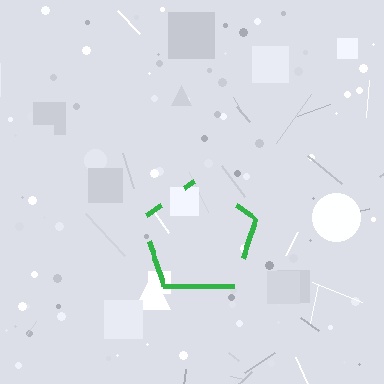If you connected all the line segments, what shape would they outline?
They would outline a pentagon.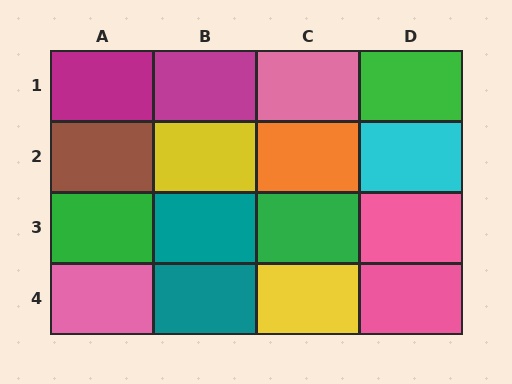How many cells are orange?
1 cell is orange.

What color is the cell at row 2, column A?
Brown.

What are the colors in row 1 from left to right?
Magenta, magenta, pink, green.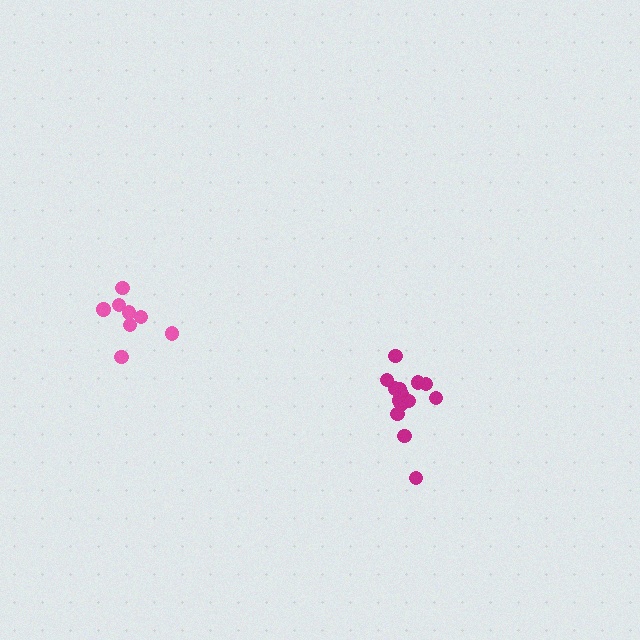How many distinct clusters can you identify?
There are 2 distinct clusters.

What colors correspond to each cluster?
The clusters are colored: magenta, pink.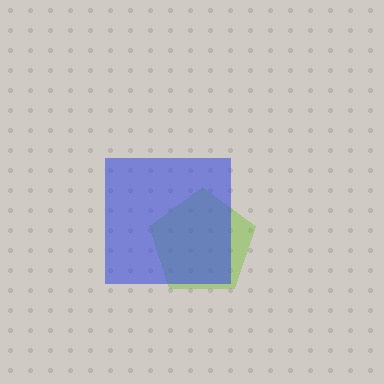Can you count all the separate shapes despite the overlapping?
Yes, there are 2 separate shapes.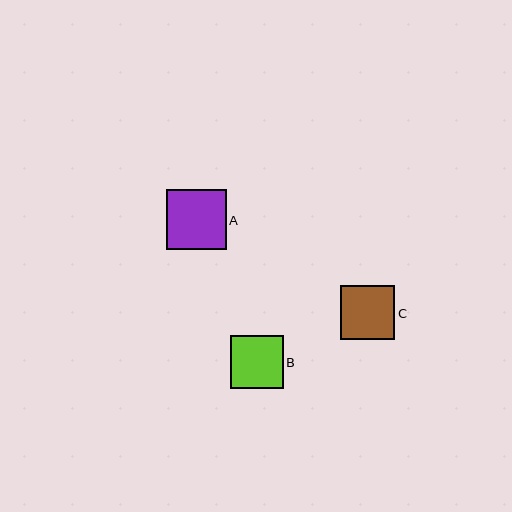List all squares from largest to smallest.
From largest to smallest: A, C, B.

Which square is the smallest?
Square B is the smallest with a size of approximately 53 pixels.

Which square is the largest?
Square A is the largest with a size of approximately 60 pixels.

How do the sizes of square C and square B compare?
Square C and square B are approximately the same size.